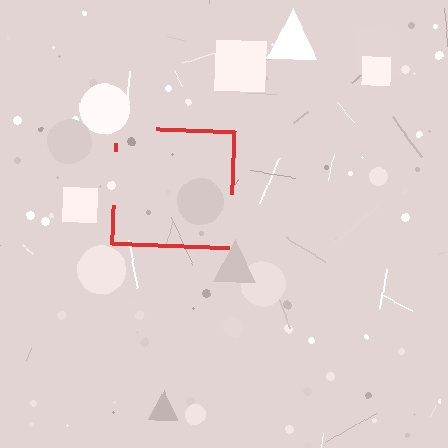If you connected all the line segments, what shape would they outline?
They would outline a square.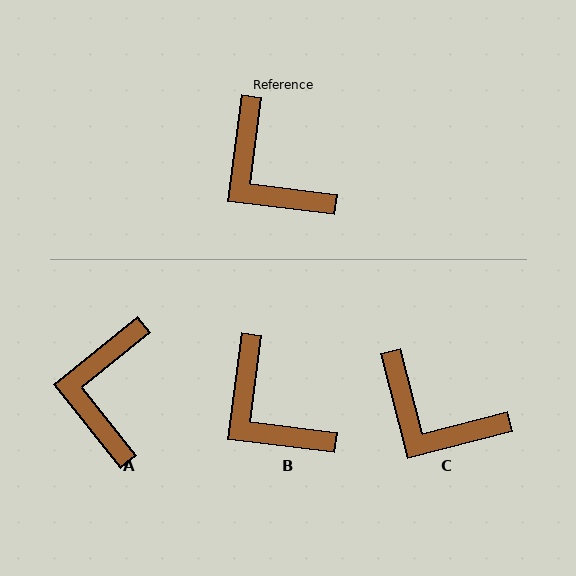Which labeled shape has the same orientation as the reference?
B.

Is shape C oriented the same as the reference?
No, it is off by about 21 degrees.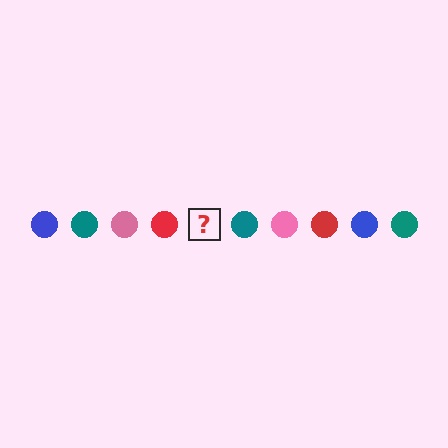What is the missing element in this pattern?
The missing element is a blue circle.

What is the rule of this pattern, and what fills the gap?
The rule is that the pattern cycles through blue, teal, pink, red circles. The gap should be filled with a blue circle.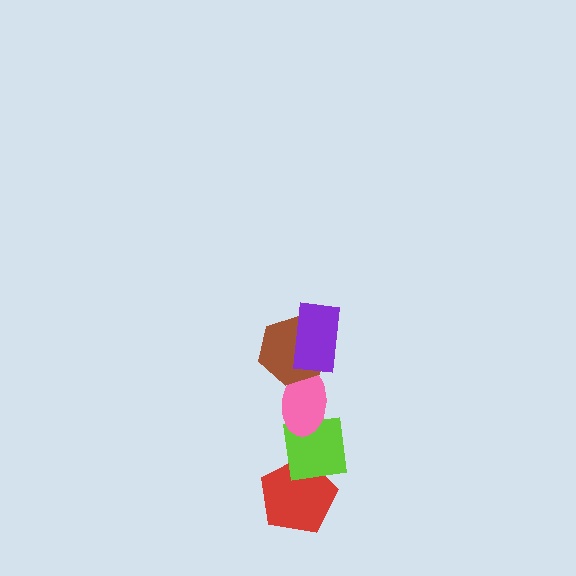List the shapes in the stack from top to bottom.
From top to bottom: the purple rectangle, the brown hexagon, the pink ellipse, the lime square, the red pentagon.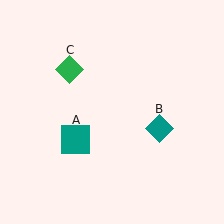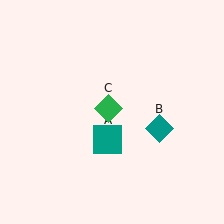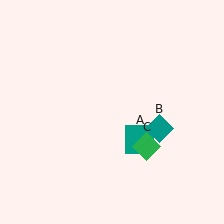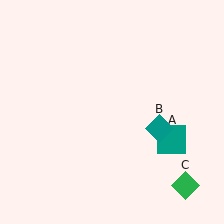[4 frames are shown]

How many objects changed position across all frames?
2 objects changed position: teal square (object A), green diamond (object C).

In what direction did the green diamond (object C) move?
The green diamond (object C) moved down and to the right.